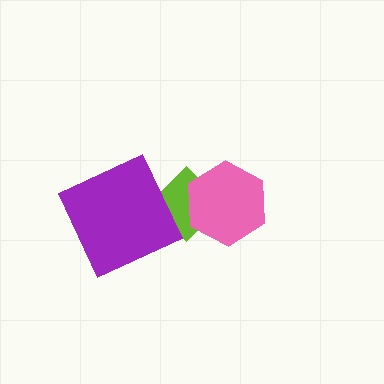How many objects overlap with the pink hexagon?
1 object overlaps with the pink hexagon.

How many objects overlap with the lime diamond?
2 objects overlap with the lime diamond.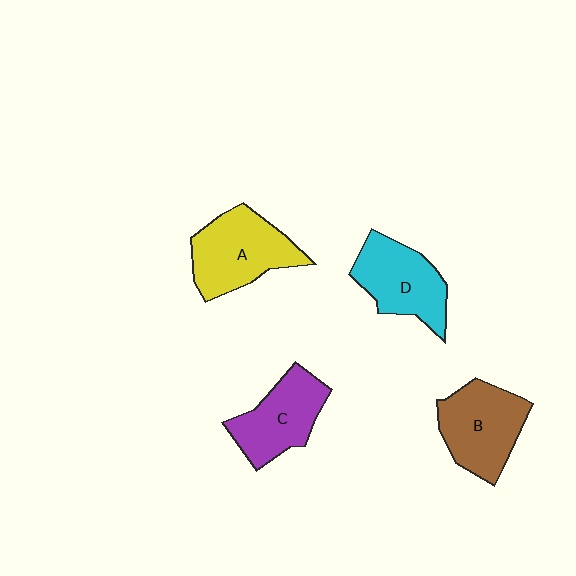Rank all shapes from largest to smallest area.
From largest to smallest: A (yellow), B (brown), D (cyan), C (purple).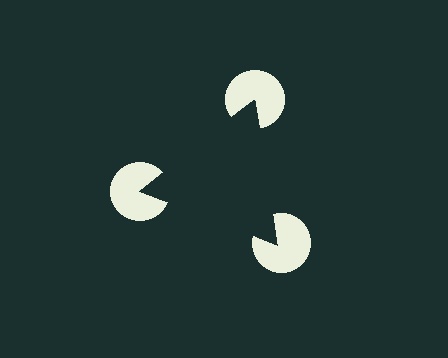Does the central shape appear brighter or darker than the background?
It typically appears slightly darker than the background, even though no actual brightness change is drawn.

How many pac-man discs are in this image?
There are 3 — one at each vertex of the illusory triangle.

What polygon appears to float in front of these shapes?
An illusory triangle — its edges are inferred from the aligned wedge cuts in the pac-man discs, not physically drawn.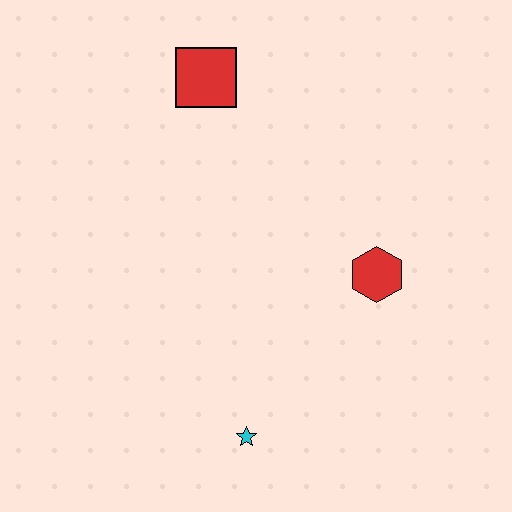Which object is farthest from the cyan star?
The red square is farthest from the cyan star.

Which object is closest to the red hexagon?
The cyan star is closest to the red hexagon.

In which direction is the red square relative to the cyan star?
The red square is above the cyan star.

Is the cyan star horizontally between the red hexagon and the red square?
Yes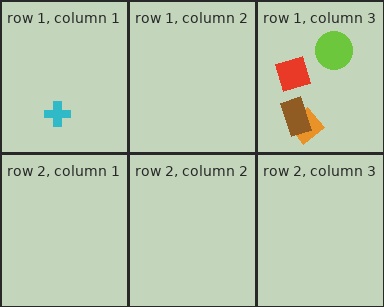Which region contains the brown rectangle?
The row 1, column 3 region.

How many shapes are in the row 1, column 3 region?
4.